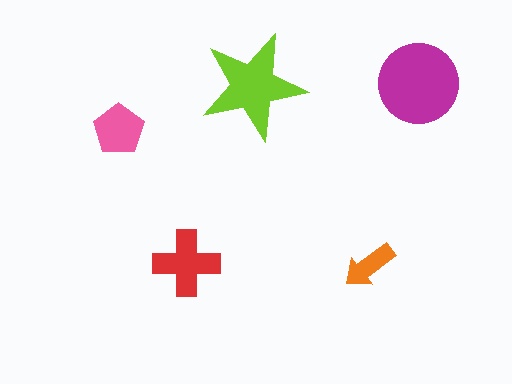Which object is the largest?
The magenta circle.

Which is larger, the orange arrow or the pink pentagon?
The pink pentagon.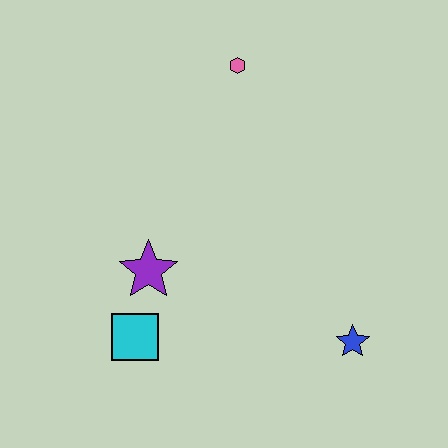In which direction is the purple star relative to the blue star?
The purple star is to the left of the blue star.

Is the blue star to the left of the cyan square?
No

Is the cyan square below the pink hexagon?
Yes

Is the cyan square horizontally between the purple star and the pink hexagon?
No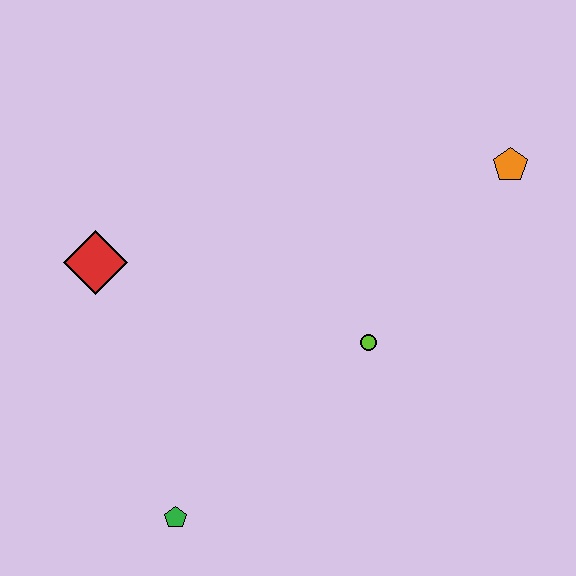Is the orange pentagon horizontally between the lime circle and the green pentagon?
No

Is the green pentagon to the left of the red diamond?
No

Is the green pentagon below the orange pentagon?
Yes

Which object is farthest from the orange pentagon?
The green pentagon is farthest from the orange pentagon.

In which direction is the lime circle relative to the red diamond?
The lime circle is to the right of the red diamond.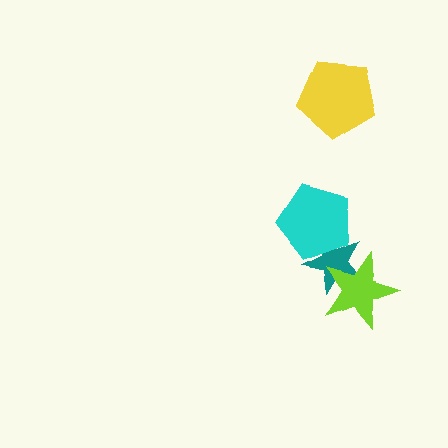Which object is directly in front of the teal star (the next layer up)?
The cyan pentagon is directly in front of the teal star.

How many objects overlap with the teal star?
2 objects overlap with the teal star.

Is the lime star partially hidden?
No, no other shape covers it.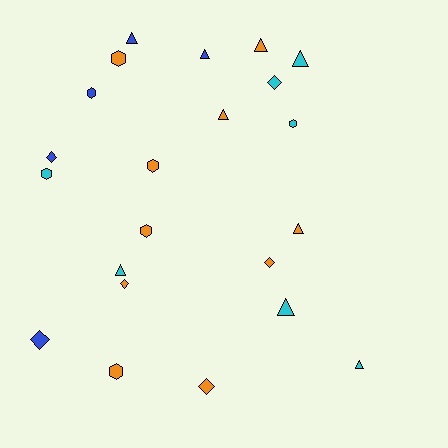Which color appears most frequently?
Orange, with 10 objects.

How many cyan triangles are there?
There are 4 cyan triangles.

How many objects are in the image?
There are 22 objects.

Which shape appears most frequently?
Triangle, with 9 objects.